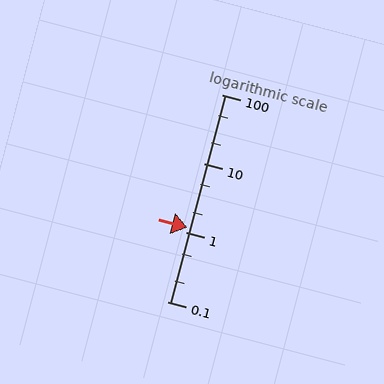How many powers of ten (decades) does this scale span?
The scale spans 3 decades, from 0.1 to 100.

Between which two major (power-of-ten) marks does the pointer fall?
The pointer is between 1 and 10.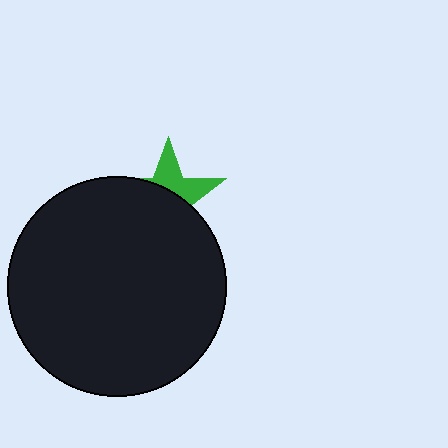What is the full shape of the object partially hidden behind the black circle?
The partially hidden object is a green star.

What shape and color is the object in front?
The object in front is a black circle.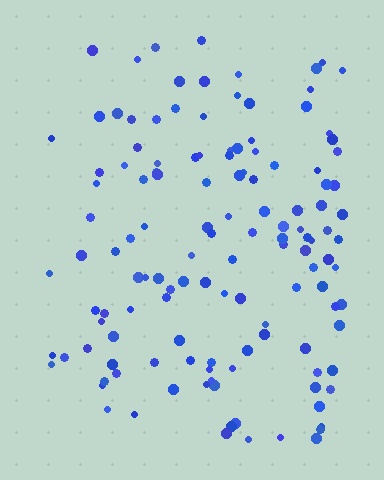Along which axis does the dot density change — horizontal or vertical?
Horizontal.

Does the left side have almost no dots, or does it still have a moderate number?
Still a moderate number, just noticeably fewer than the right.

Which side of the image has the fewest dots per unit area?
The left.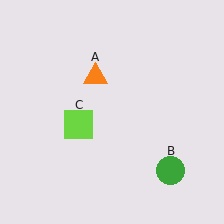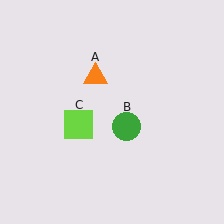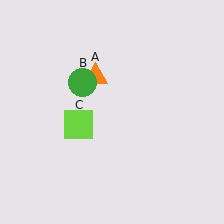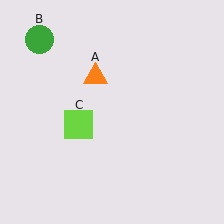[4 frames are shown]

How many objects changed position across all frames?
1 object changed position: green circle (object B).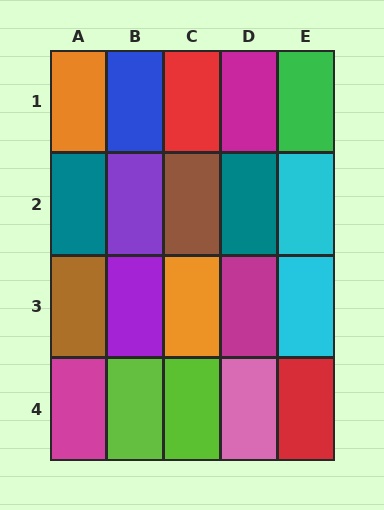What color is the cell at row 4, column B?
Lime.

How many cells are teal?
2 cells are teal.